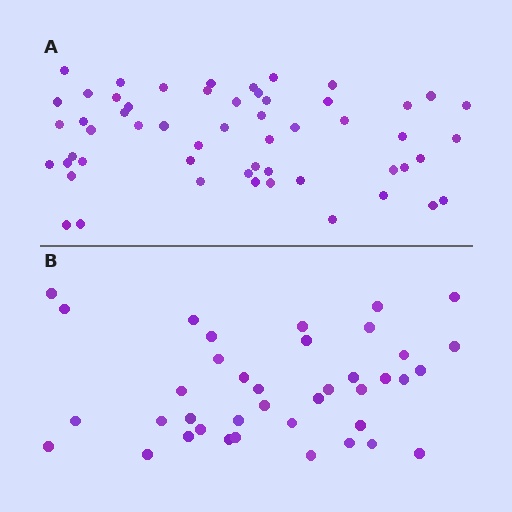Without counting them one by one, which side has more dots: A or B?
Region A (the top region) has more dots.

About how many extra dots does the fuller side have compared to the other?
Region A has approximately 15 more dots than region B.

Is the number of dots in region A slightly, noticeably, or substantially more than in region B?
Region A has noticeably more, but not dramatically so. The ratio is roughly 1.4 to 1.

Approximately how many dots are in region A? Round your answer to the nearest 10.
About 60 dots. (The exact count is 55, which rounds to 60.)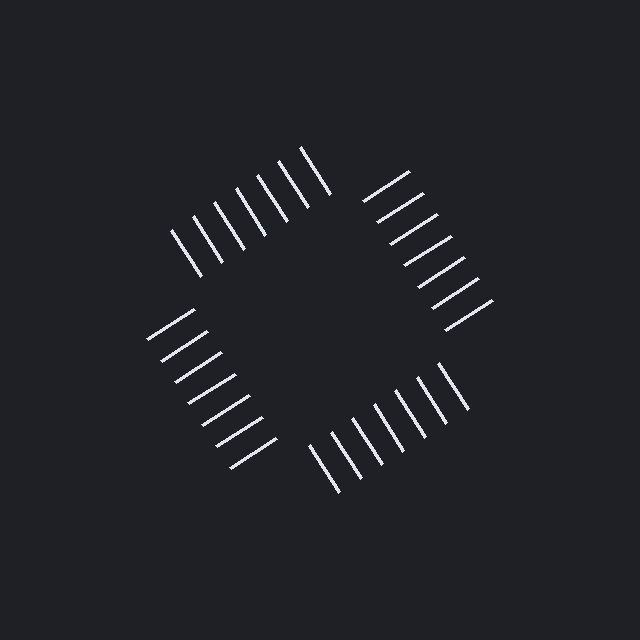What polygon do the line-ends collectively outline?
An illusory square — the line segments terminate on its edges but no continuous stroke is drawn.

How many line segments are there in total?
28 — 7 along each of the 4 edges.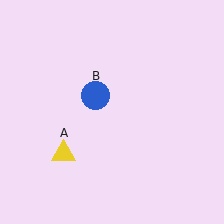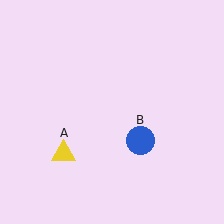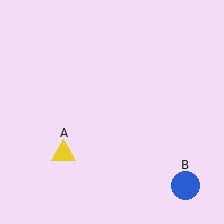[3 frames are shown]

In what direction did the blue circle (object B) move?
The blue circle (object B) moved down and to the right.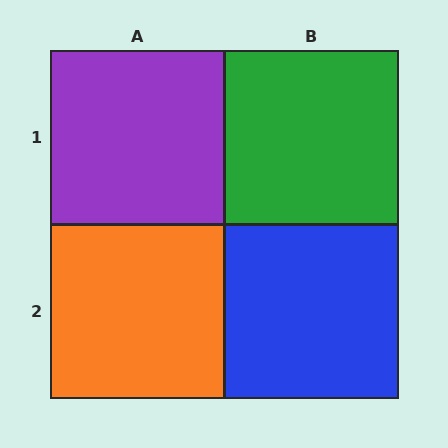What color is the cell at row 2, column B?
Blue.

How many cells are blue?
1 cell is blue.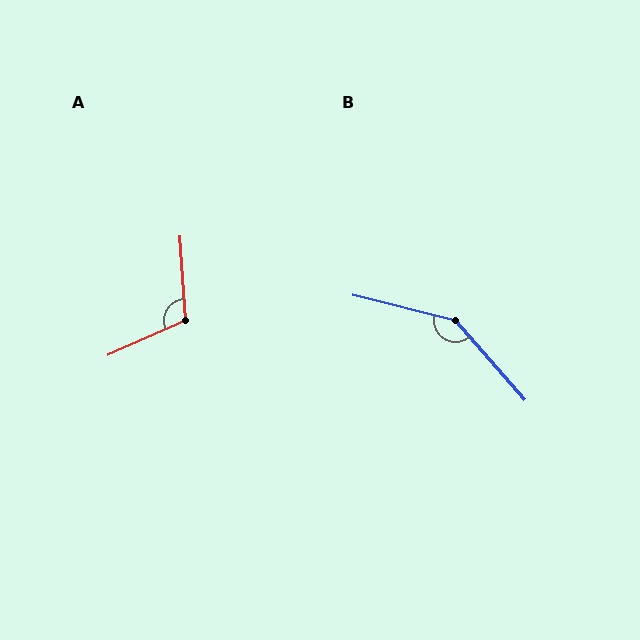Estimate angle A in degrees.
Approximately 111 degrees.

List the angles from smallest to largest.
A (111°), B (145°).